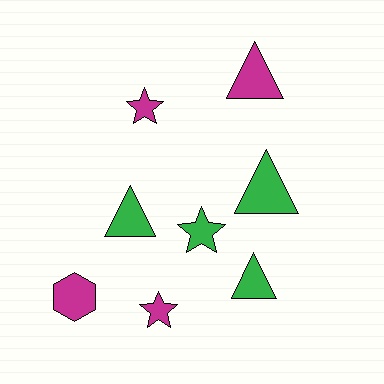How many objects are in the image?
There are 8 objects.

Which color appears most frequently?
Green, with 4 objects.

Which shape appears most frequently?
Triangle, with 4 objects.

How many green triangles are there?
There are 3 green triangles.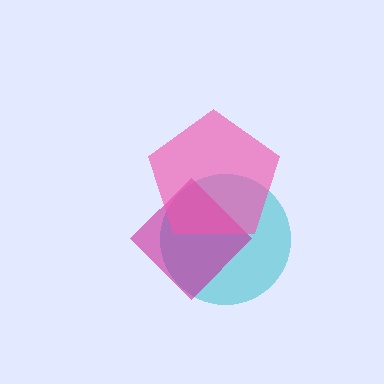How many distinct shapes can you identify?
There are 3 distinct shapes: a cyan circle, a magenta diamond, a pink pentagon.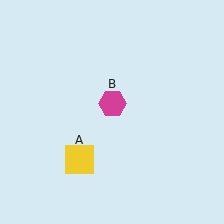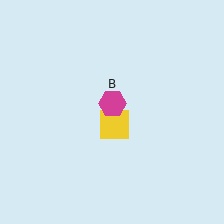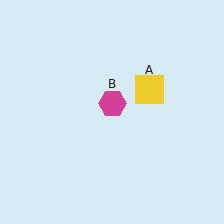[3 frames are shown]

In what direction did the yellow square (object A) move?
The yellow square (object A) moved up and to the right.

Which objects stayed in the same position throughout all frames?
Magenta hexagon (object B) remained stationary.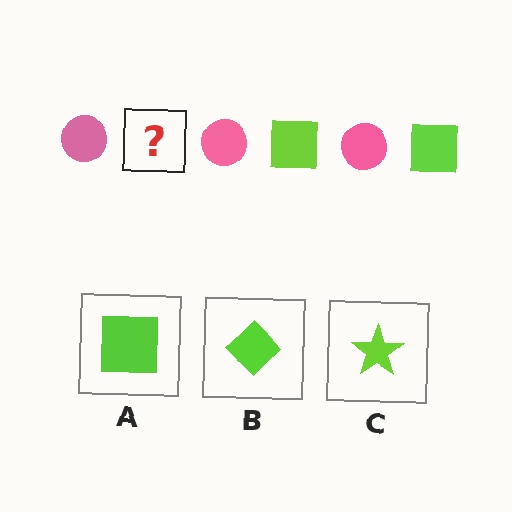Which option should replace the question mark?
Option A.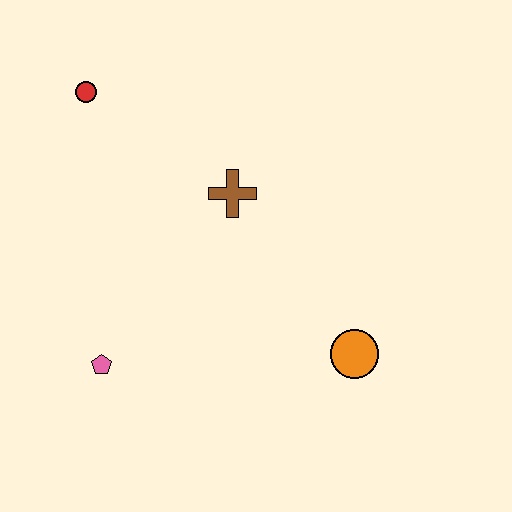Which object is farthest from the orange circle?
The red circle is farthest from the orange circle.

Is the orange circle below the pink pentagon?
No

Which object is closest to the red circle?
The brown cross is closest to the red circle.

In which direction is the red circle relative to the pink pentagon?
The red circle is above the pink pentagon.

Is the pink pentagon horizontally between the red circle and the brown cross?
Yes